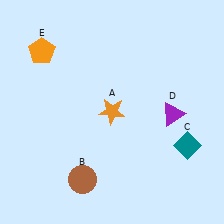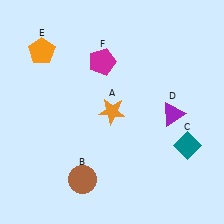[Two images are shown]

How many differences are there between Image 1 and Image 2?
There is 1 difference between the two images.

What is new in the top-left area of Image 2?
A magenta pentagon (F) was added in the top-left area of Image 2.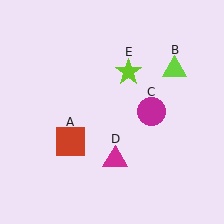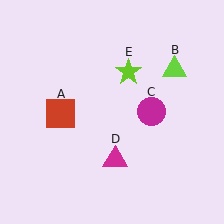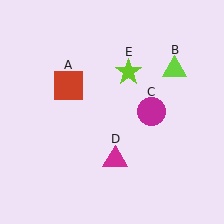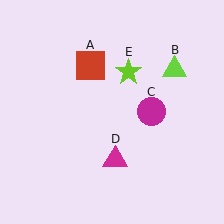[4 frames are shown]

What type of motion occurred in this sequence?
The red square (object A) rotated clockwise around the center of the scene.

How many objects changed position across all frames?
1 object changed position: red square (object A).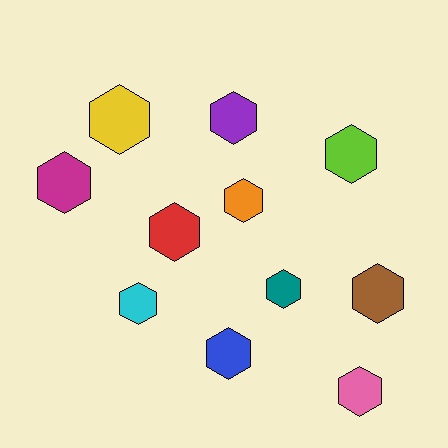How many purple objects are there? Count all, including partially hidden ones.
There is 1 purple object.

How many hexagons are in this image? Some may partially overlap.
There are 11 hexagons.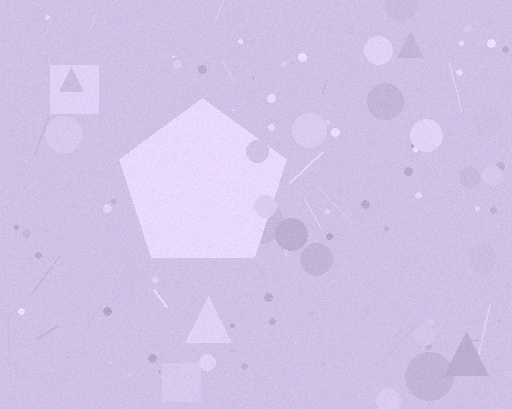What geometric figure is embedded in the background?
A pentagon is embedded in the background.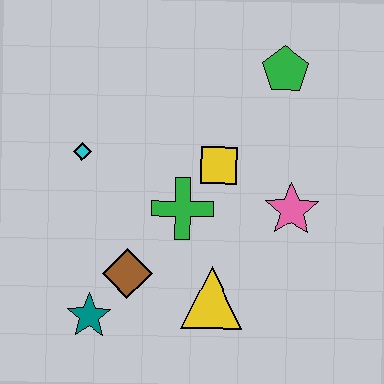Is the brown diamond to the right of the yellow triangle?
No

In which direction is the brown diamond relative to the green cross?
The brown diamond is below the green cross.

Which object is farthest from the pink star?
The teal star is farthest from the pink star.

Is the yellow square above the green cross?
Yes